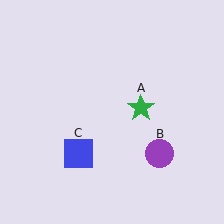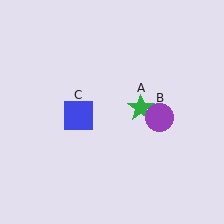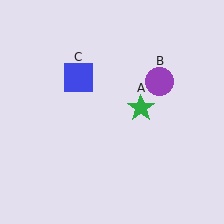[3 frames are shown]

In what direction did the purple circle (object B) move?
The purple circle (object B) moved up.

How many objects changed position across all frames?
2 objects changed position: purple circle (object B), blue square (object C).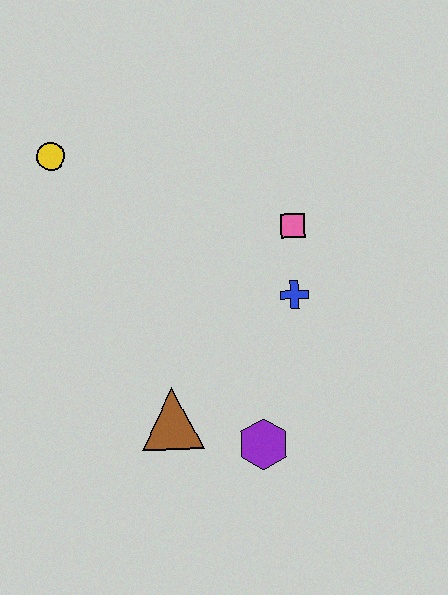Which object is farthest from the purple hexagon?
The yellow circle is farthest from the purple hexagon.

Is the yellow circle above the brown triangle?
Yes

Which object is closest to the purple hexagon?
The brown triangle is closest to the purple hexagon.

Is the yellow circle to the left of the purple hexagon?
Yes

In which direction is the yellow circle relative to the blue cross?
The yellow circle is to the left of the blue cross.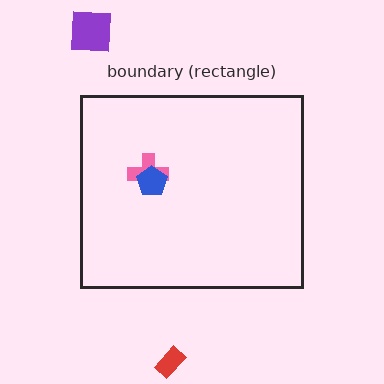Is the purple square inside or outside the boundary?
Outside.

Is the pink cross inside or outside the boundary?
Inside.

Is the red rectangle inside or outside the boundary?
Outside.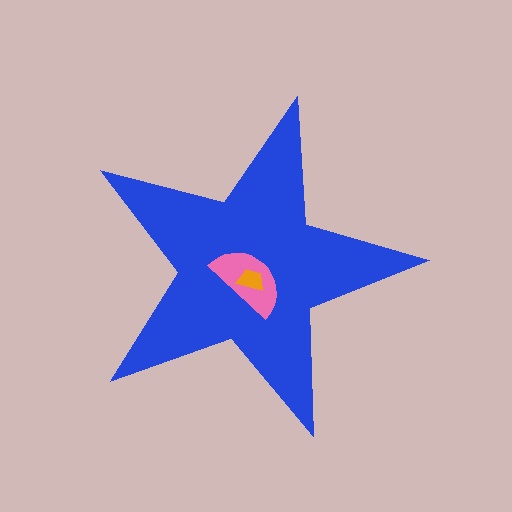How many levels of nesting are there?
3.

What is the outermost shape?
The blue star.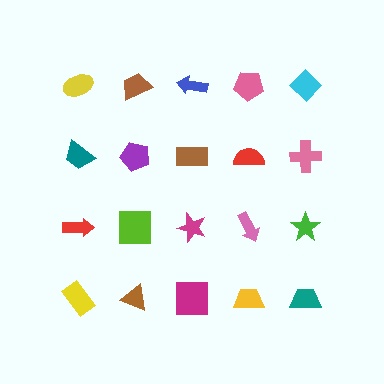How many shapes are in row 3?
5 shapes.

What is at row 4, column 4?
A yellow trapezoid.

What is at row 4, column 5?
A teal trapezoid.